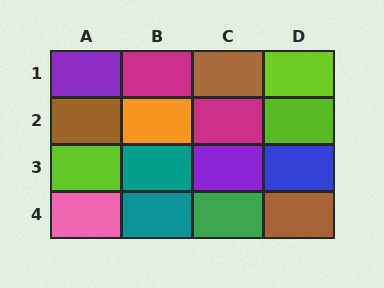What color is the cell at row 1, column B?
Magenta.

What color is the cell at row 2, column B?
Orange.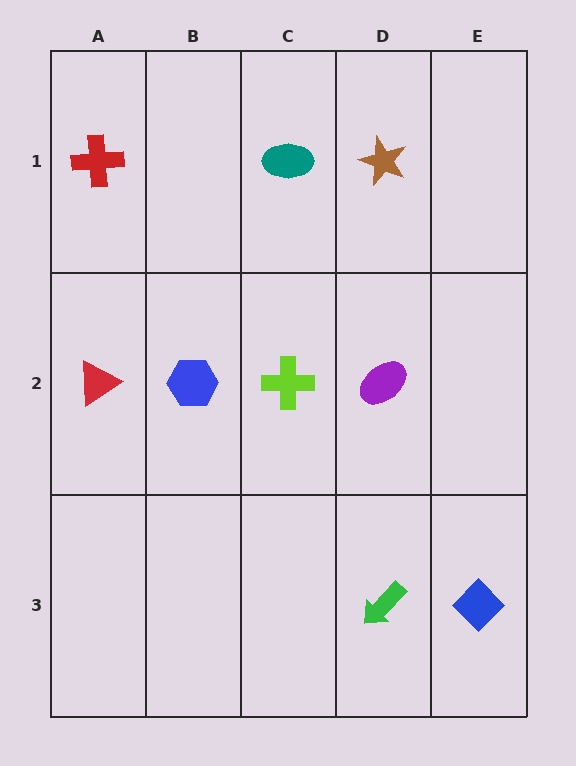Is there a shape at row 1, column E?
No, that cell is empty.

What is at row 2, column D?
A purple ellipse.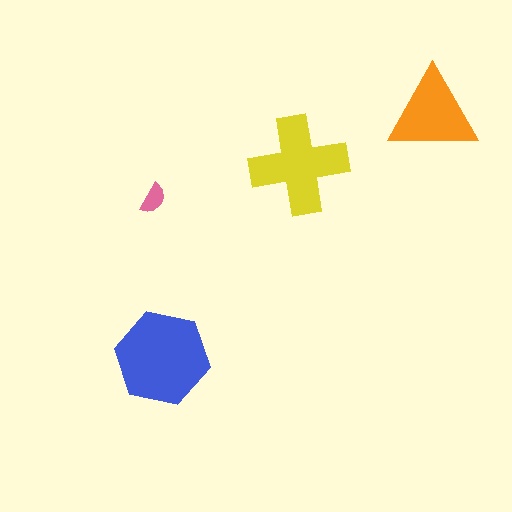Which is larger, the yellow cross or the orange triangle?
The yellow cross.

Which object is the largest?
The blue hexagon.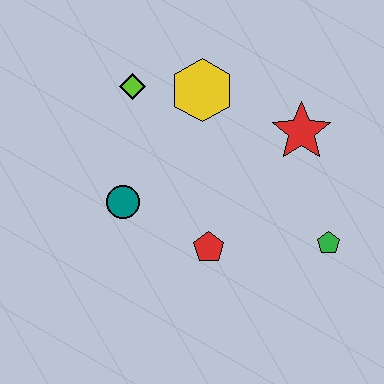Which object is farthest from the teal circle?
The green pentagon is farthest from the teal circle.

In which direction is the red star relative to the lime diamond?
The red star is to the right of the lime diamond.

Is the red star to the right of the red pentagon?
Yes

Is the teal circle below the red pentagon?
No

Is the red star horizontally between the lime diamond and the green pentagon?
Yes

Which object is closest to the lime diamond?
The yellow hexagon is closest to the lime diamond.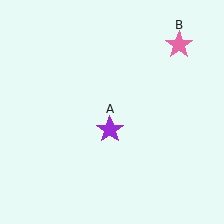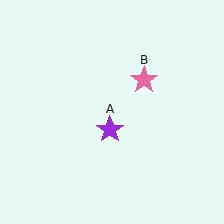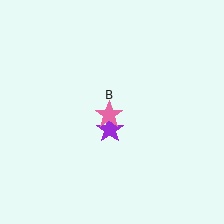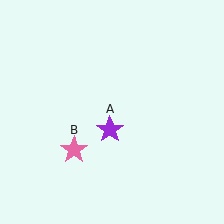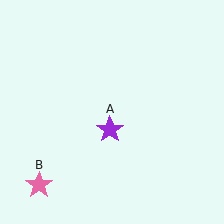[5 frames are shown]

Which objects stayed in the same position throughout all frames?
Purple star (object A) remained stationary.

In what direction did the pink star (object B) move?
The pink star (object B) moved down and to the left.